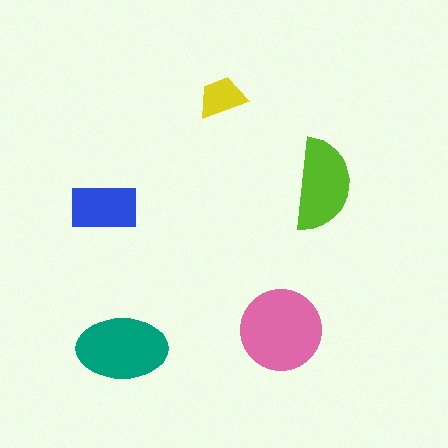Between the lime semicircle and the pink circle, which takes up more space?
The pink circle.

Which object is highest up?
The yellow trapezoid is topmost.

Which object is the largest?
The pink circle.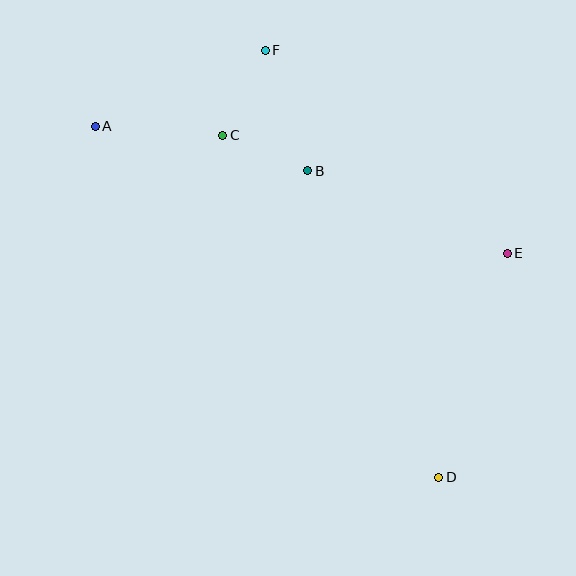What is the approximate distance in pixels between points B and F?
The distance between B and F is approximately 128 pixels.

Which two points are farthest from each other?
Points A and D are farthest from each other.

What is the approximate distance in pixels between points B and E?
The distance between B and E is approximately 216 pixels.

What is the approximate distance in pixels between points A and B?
The distance between A and B is approximately 217 pixels.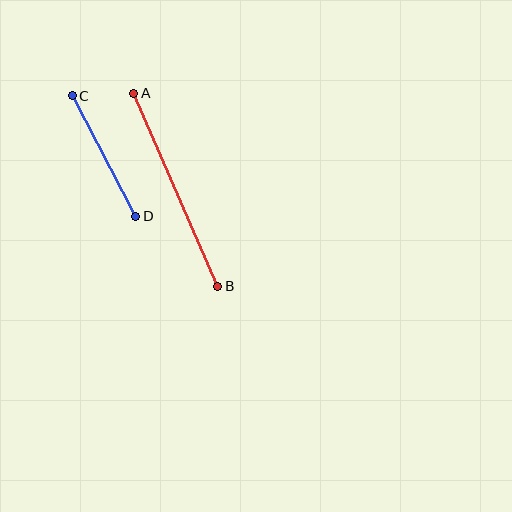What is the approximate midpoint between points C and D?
The midpoint is at approximately (104, 156) pixels.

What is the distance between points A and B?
The distance is approximately 210 pixels.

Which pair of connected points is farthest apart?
Points A and B are farthest apart.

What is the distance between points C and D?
The distance is approximately 137 pixels.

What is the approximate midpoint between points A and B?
The midpoint is at approximately (176, 190) pixels.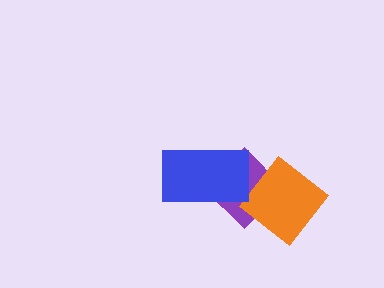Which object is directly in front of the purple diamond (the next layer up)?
The orange diamond is directly in front of the purple diamond.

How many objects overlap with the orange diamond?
1 object overlaps with the orange diamond.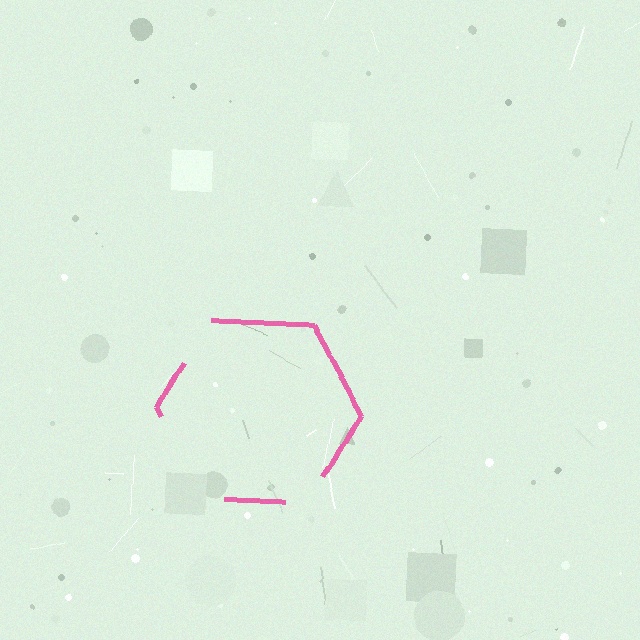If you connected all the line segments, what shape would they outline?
They would outline a hexagon.